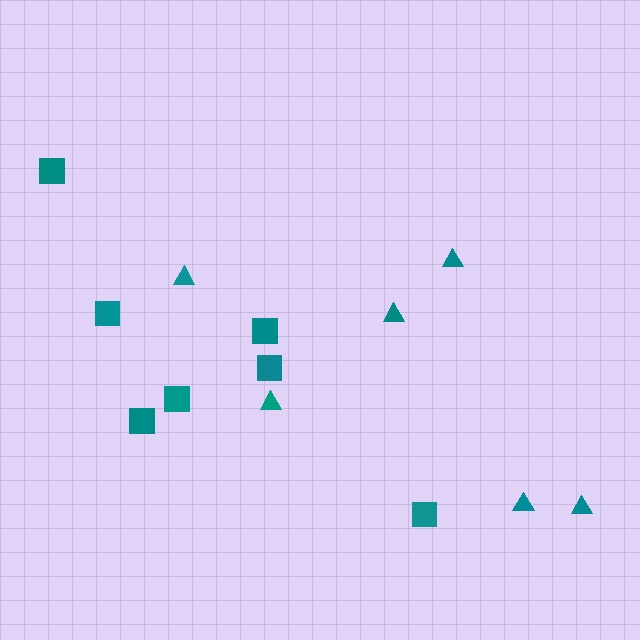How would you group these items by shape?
There are 2 groups: one group of squares (7) and one group of triangles (6).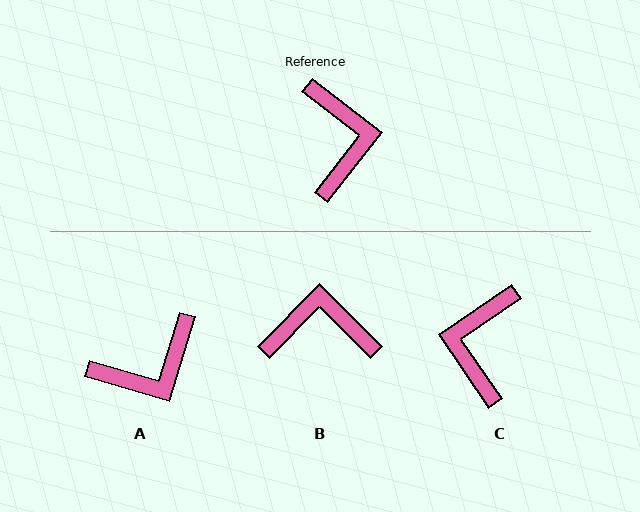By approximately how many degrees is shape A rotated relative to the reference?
Approximately 69 degrees clockwise.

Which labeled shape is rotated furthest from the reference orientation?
C, about 162 degrees away.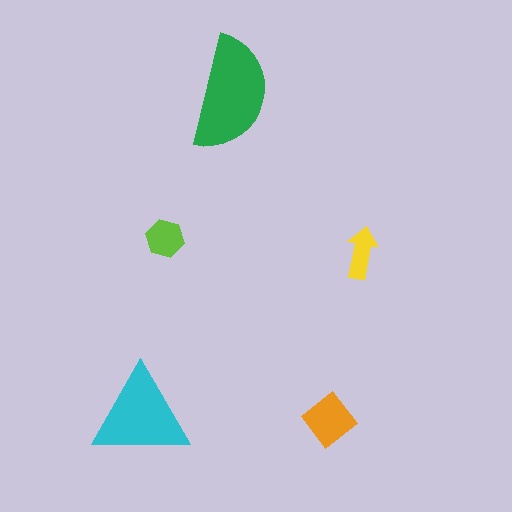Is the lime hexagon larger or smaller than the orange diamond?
Smaller.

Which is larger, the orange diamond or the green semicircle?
The green semicircle.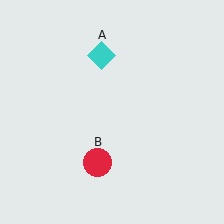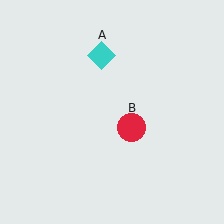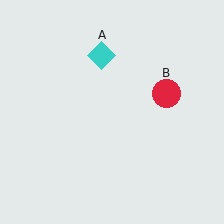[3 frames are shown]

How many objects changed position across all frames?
1 object changed position: red circle (object B).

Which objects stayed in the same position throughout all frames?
Cyan diamond (object A) remained stationary.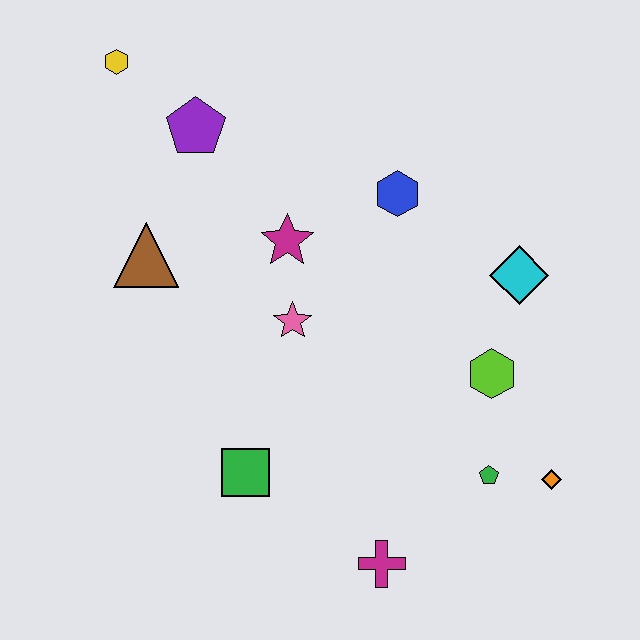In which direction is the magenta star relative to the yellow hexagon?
The magenta star is below the yellow hexagon.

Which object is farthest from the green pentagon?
The yellow hexagon is farthest from the green pentagon.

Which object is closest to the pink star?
The magenta star is closest to the pink star.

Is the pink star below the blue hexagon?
Yes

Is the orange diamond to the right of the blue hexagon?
Yes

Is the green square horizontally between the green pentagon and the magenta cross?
No